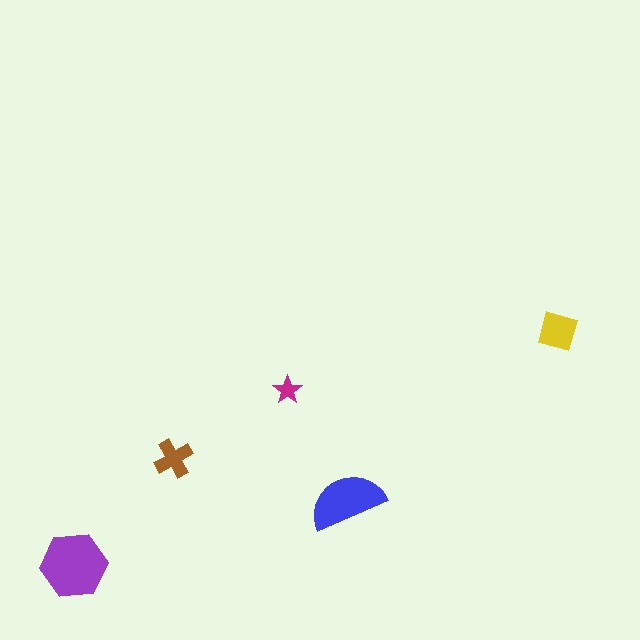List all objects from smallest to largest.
The magenta star, the brown cross, the yellow diamond, the blue semicircle, the purple hexagon.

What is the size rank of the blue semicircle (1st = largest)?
2nd.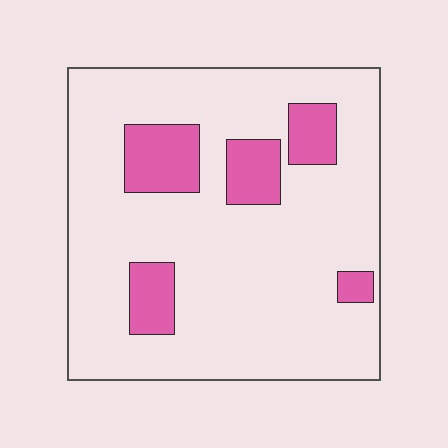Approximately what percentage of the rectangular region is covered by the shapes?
Approximately 15%.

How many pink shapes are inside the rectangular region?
5.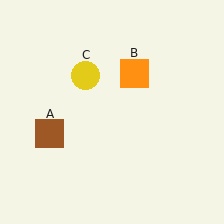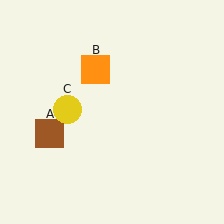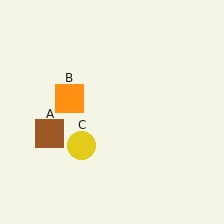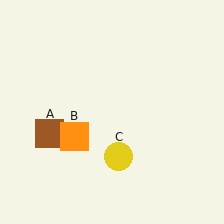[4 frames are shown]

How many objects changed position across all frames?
2 objects changed position: orange square (object B), yellow circle (object C).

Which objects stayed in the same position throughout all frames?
Brown square (object A) remained stationary.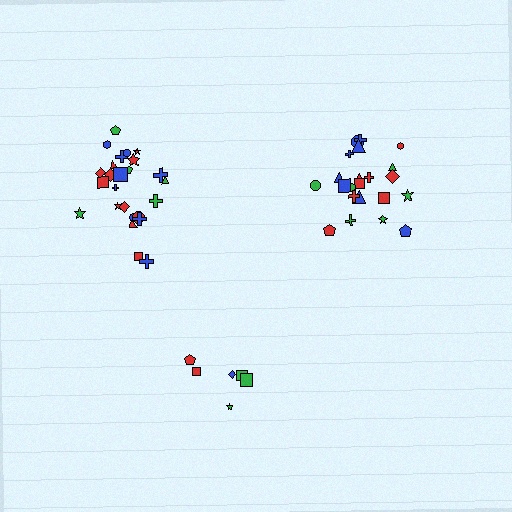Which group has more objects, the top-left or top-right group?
The top-left group.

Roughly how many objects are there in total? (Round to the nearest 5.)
Roughly 55 objects in total.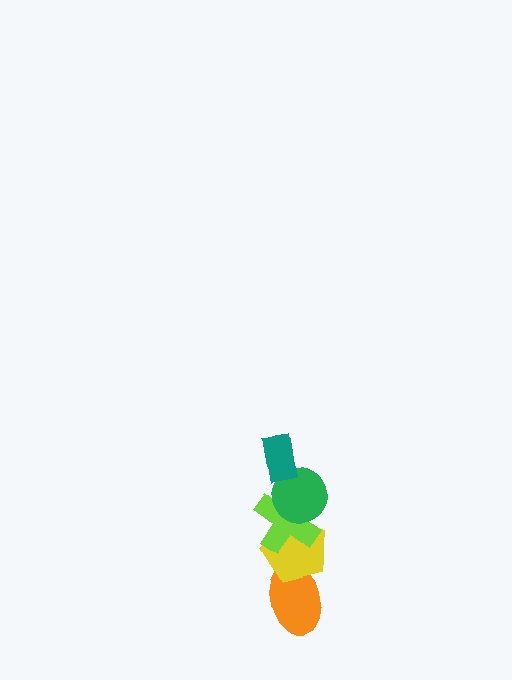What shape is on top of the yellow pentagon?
The lime cross is on top of the yellow pentagon.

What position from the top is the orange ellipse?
The orange ellipse is 5th from the top.